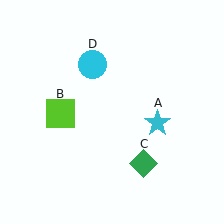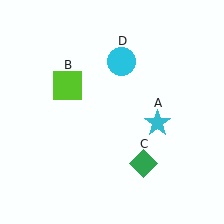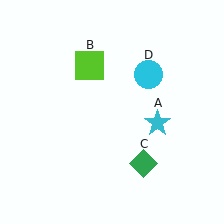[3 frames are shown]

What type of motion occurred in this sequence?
The lime square (object B), cyan circle (object D) rotated clockwise around the center of the scene.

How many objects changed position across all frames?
2 objects changed position: lime square (object B), cyan circle (object D).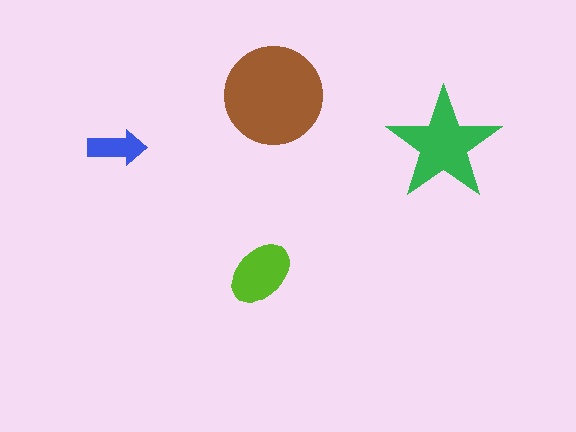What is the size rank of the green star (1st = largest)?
2nd.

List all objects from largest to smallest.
The brown circle, the green star, the lime ellipse, the blue arrow.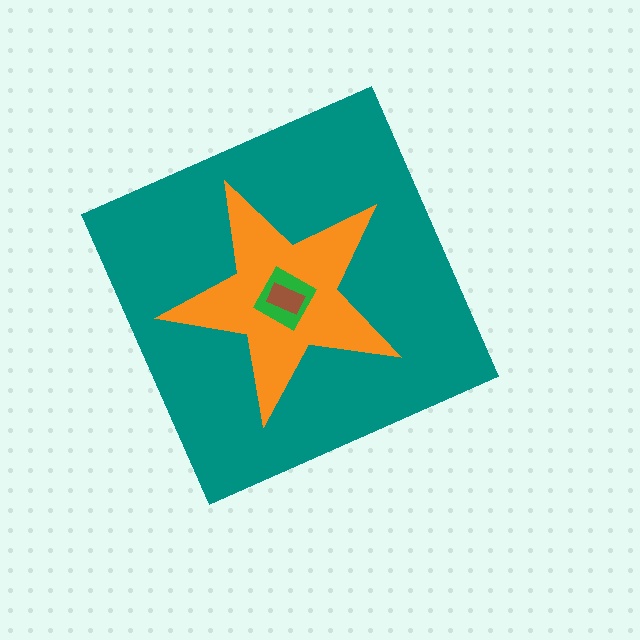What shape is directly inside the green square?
The brown rectangle.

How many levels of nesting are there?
4.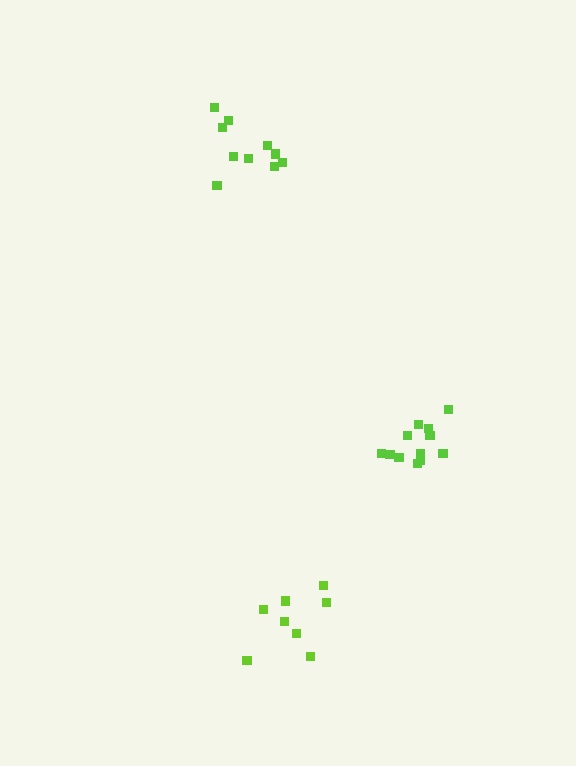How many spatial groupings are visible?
There are 3 spatial groupings.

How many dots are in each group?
Group 1: 8 dots, Group 2: 13 dots, Group 3: 10 dots (31 total).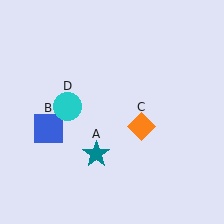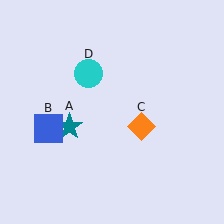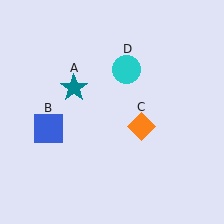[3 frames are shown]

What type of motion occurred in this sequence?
The teal star (object A), cyan circle (object D) rotated clockwise around the center of the scene.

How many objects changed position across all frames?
2 objects changed position: teal star (object A), cyan circle (object D).